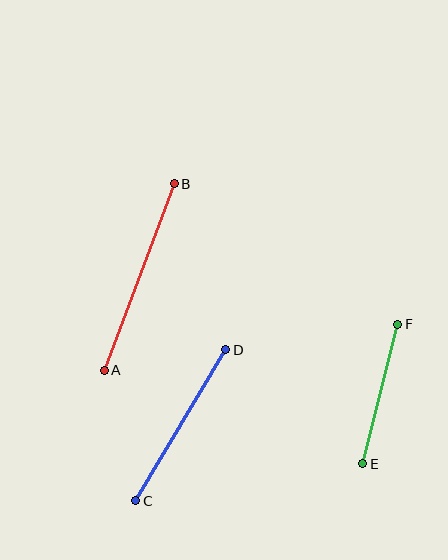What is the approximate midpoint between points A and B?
The midpoint is at approximately (139, 277) pixels.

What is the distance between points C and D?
The distance is approximately 175 pixels.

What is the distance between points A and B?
The distance is approximately 199 pixels.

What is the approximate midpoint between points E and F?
The midpoint is at approximately (380, 394) pixels.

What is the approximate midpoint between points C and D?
The midpoint is at approximately (181, 425) pixels.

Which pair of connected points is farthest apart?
Points A and B are farthest apart.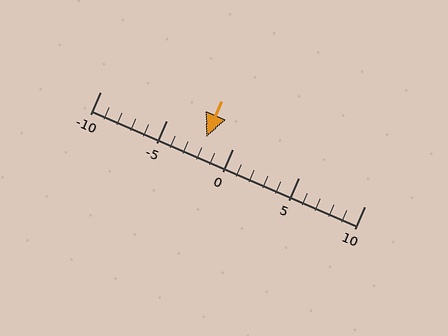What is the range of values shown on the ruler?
The ruler shows values from -10 to 10.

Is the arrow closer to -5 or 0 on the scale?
The arrow is closer to 0.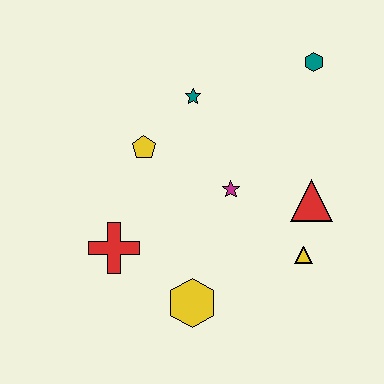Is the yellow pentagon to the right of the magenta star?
No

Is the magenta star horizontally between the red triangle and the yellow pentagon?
Yes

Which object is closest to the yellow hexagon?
The red cross is closest to the yellow hexagon.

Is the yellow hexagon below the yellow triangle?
Yes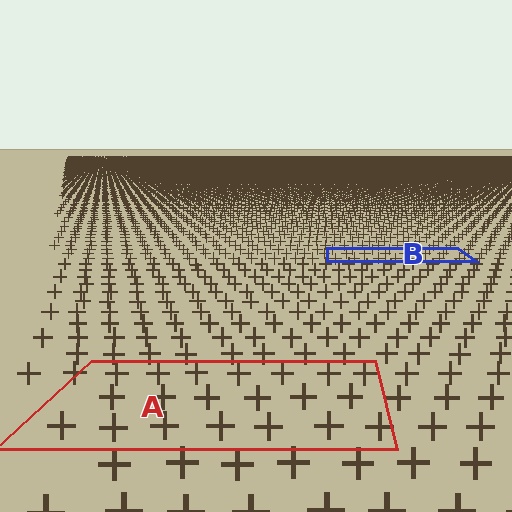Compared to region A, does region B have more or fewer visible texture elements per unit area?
Region B has more texture elements per unit area — they are packed more densely because it is farther away.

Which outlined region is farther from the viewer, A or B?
Region B is farther from the viewer — the texture elements inside it appear smaller and more densely packed.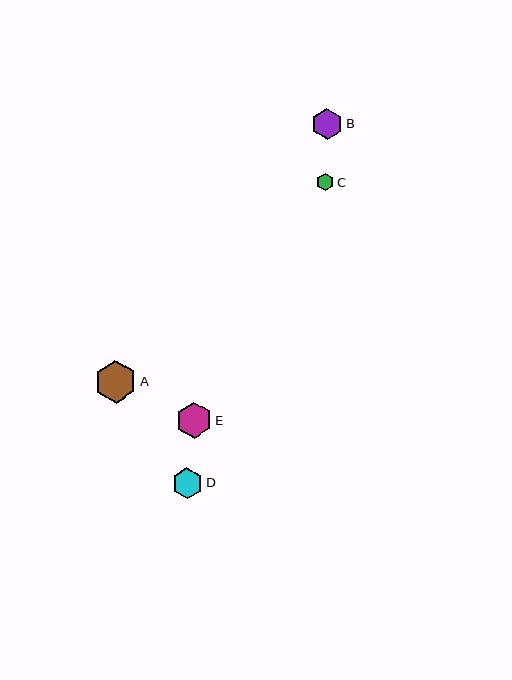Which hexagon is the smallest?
Hexagon C is the smallest with a size of approximately 17 pixels.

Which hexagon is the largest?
Hexagon A is the largest with a size of approximately 42 pixels.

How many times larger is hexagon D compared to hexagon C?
Hexagon D is approximately 1.8 times the size of hexagon C.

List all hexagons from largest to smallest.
From largest to smallest: A, E, B, D, C.